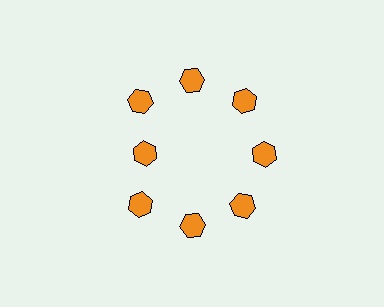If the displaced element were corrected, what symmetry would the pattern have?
It would have 8-fold rotational symmetry — the pattern would map onto itself every 45 degrees.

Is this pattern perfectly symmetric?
No. The 8 orange hexagons are arranged in a ring, but one element near the 9 o'clock position is pulled inward toward the center, breaking the 8-fold rotational symmetry.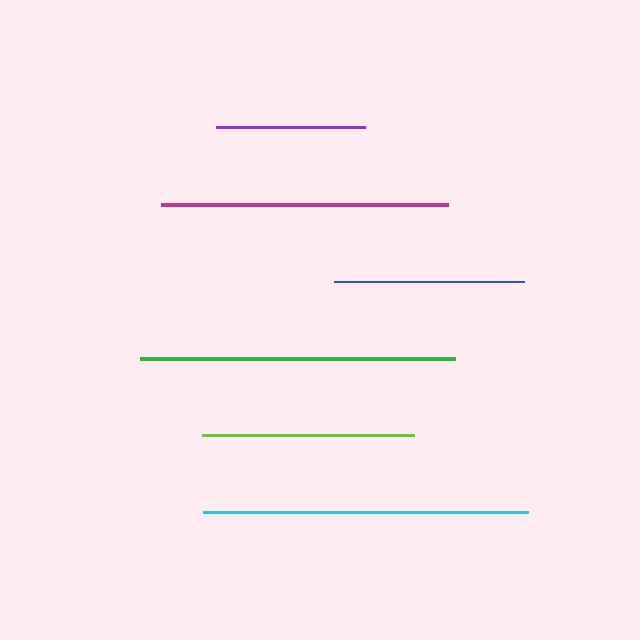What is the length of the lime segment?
The lime segment is approximately 212 pixels long.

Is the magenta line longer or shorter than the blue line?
The magenta line is longer than the blue line.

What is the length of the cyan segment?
The cyan segment is approximately 325 pixels long.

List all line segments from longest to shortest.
From longest to shortest: cyan, green, magenta, lime, blue, purple.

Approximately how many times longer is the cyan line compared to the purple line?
The cyan line is approximately 2.2 times the length of the purple line.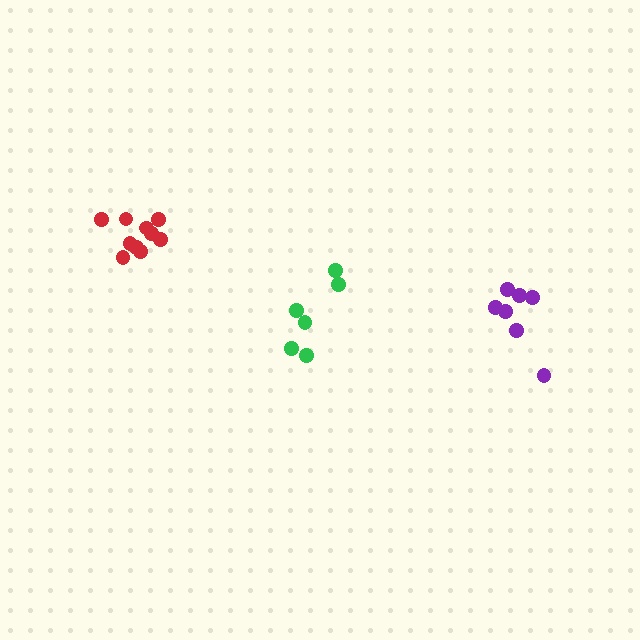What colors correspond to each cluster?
The clusters are colored: red, green, purple.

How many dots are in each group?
Group 1: 10 dots, Group 2: 6 dots, Group 3: 7 dots (23 total).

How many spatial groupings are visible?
There are 3 spatial groupings.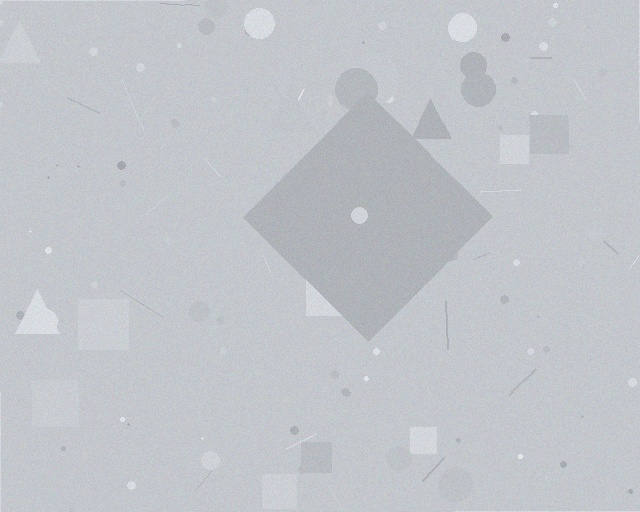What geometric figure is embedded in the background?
A diamond is embedded in the background.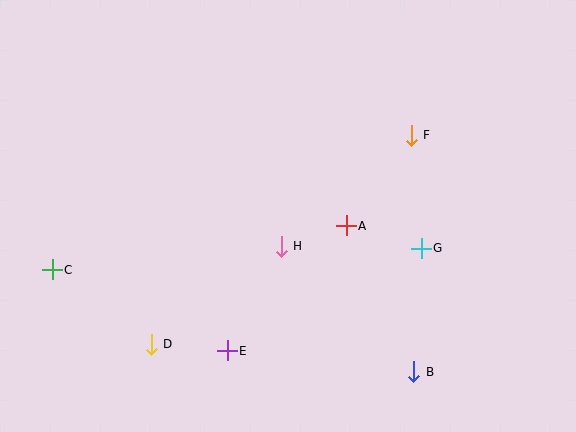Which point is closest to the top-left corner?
Point C is closest to the top-left corner.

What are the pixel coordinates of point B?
Point B is at (414, 372).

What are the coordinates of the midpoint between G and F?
The midpoint between G and F is at (416, 192).